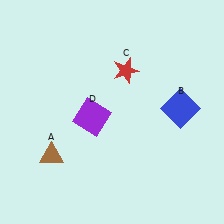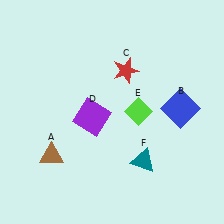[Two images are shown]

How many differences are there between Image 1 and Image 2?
There are 2 differences between the two images.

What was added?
A lime diamond (E), a teal triangle (F) were added in Image 2.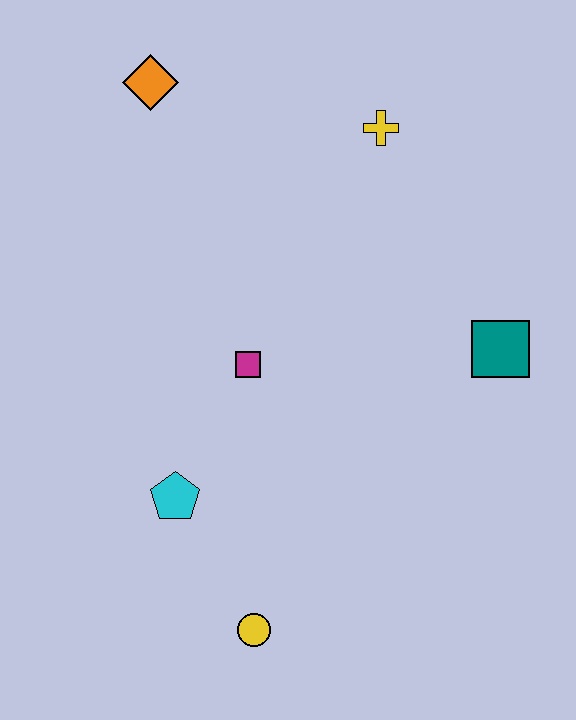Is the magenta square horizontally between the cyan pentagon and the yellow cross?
Yes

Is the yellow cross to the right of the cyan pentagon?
Yes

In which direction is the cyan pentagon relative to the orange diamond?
The cyan pentagon is below the orange diamond.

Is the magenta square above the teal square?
No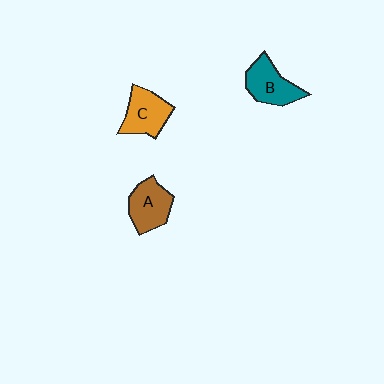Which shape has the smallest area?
Shape A (brown).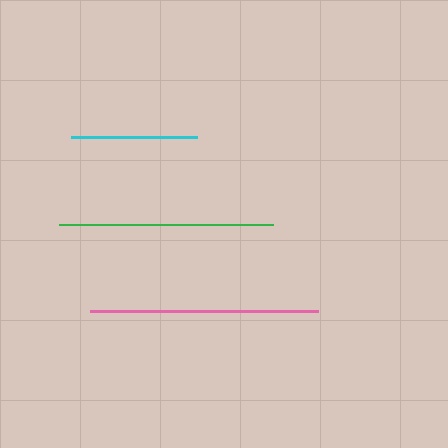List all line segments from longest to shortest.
From longest to shortest: pink, green, cyan.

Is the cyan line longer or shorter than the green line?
The green line is longer than the cyan line.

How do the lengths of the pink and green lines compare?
The pink and green lines are approximately the same length.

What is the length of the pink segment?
The pink segment is approximately 228 pixels long.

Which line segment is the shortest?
The cyan line is the shortest at approximately 126 pixels.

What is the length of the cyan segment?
The cyan segment is approximately 126 pixels long.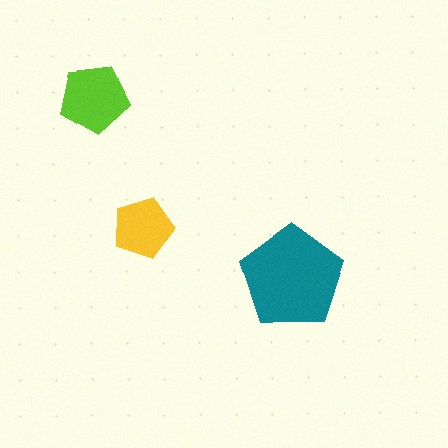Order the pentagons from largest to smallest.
the teal one, the lime one, the yellow one.